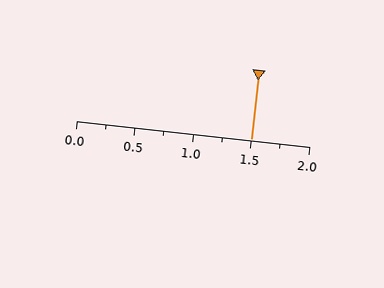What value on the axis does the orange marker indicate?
The marker indicates approximately 1.5.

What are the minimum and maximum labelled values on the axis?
The axis runs from 0.0 to 2.0.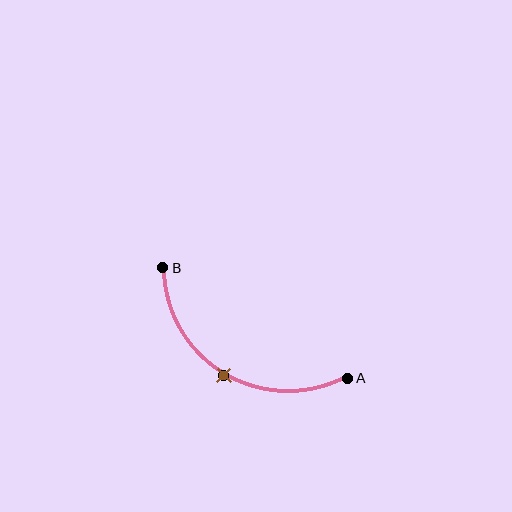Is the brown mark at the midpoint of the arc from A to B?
Yes. The brown mark lies on the arc at equal arc-length from both A and B — it is the arc midpoint.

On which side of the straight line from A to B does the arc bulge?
The arc bulges below the straight line connecting A and B.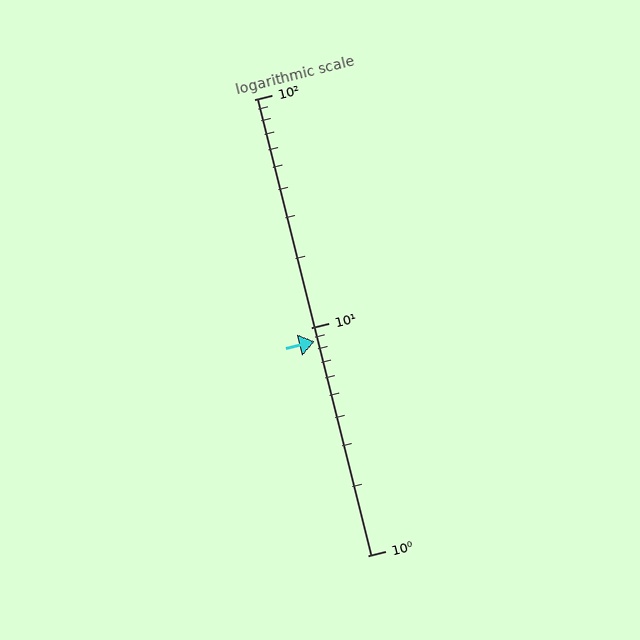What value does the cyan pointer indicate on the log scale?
The pointer indicates approximately 8.7.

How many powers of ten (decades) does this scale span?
The scale spans 2 decades, from 1 to 100.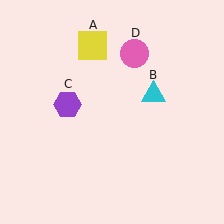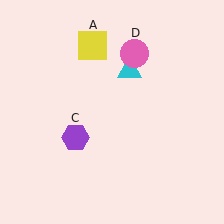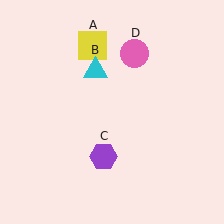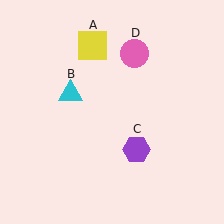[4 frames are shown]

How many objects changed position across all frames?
2 objects changed position: cyan triangle (object B), purple hexagon (object C).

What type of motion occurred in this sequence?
The cyan triangle (object B), purple hexagon (object C) rotated counterclockwise around the center of the scene.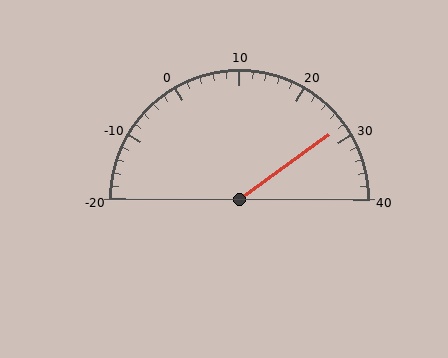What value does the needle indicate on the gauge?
The needle indicates approximately 28.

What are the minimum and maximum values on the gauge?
The gauge ranges from -20 to 40.